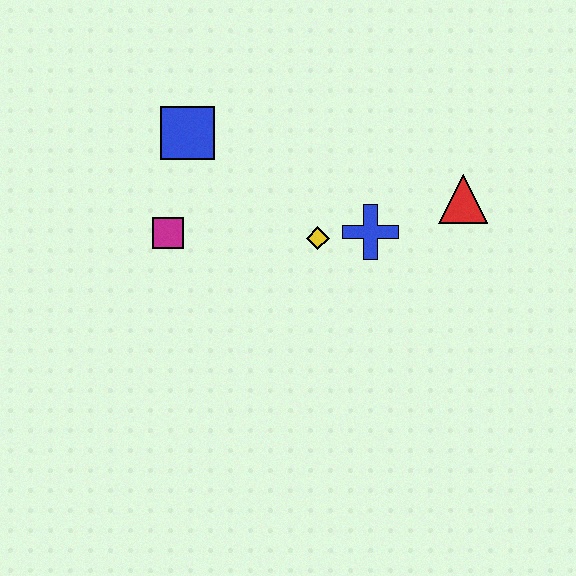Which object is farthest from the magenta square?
The red triangle is farthest from the magenta square.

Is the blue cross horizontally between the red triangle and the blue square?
Yes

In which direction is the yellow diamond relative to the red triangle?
The yellow diamond is to the left of the red triangle.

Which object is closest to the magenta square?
The blue square is closest to the magenta square.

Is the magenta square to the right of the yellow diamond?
No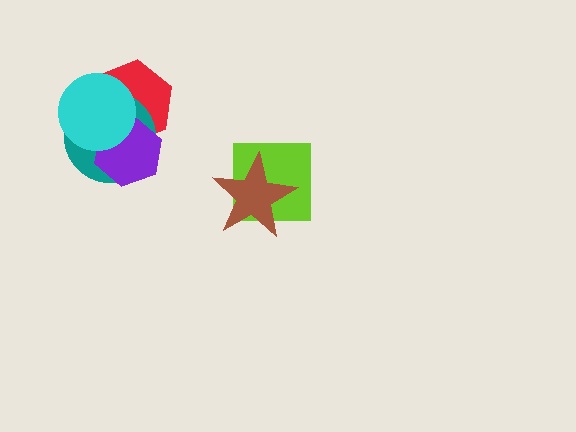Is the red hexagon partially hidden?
Yes, it is partially covered by another shape.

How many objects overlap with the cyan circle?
3 objects overlap with the cyan circle.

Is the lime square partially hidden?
Yes, it is partially covered by another shape.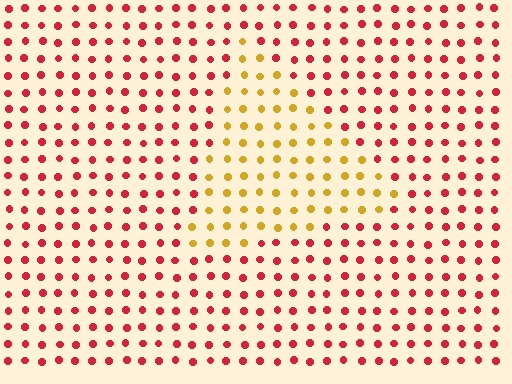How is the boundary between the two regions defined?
The boundary is defined purely by a slight shift in hue (about 55 degrees). Spacing, size, and orientation are identical on both sides.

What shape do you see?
I see a triangle.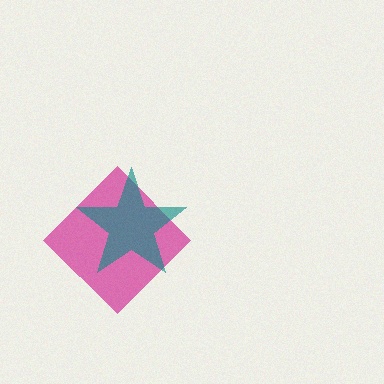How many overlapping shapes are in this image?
There are 2 overlapping shapes in the image.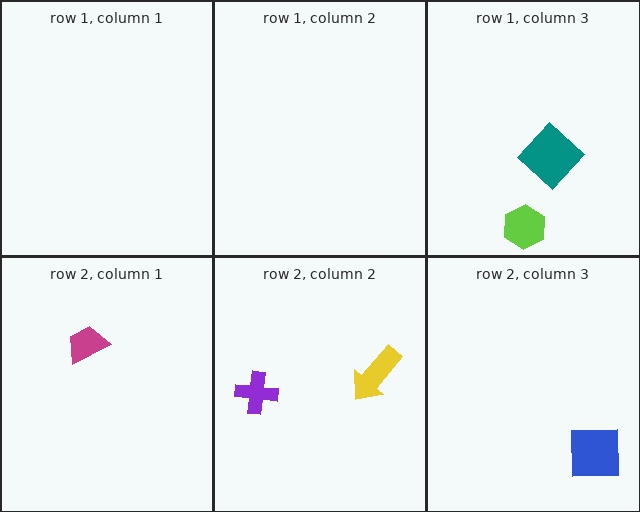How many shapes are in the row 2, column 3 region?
1.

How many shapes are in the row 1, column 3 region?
2.